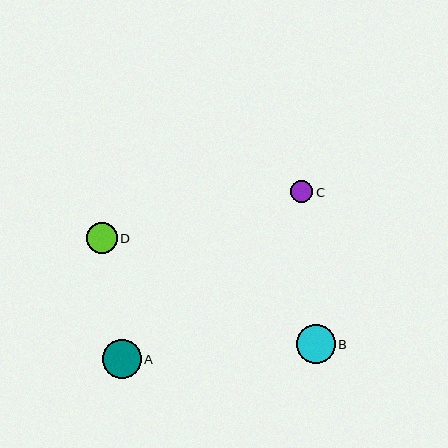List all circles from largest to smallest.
From largest to smallest: B, A, D, C.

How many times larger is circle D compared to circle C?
Circle D is approximately 1.4 times the size of circle C.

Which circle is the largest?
Circle B is the largest with a size of approximately 39 pixels.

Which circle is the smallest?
Circle C is the smallest with a size of approximately 22 pixels.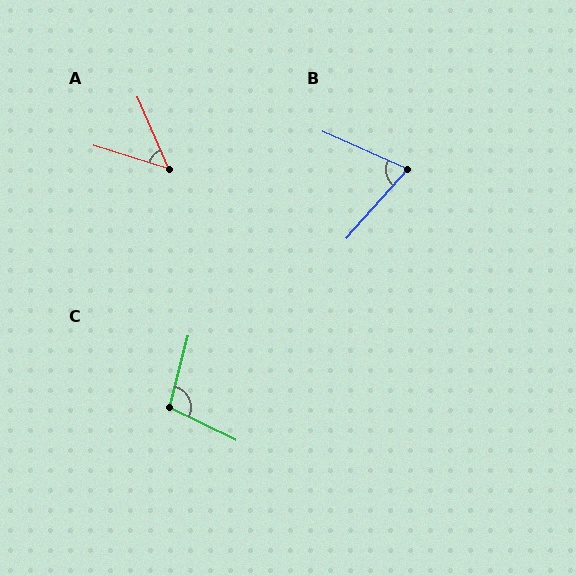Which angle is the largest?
C, at approximately 102 degrees.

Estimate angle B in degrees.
Approximately 73 degrees.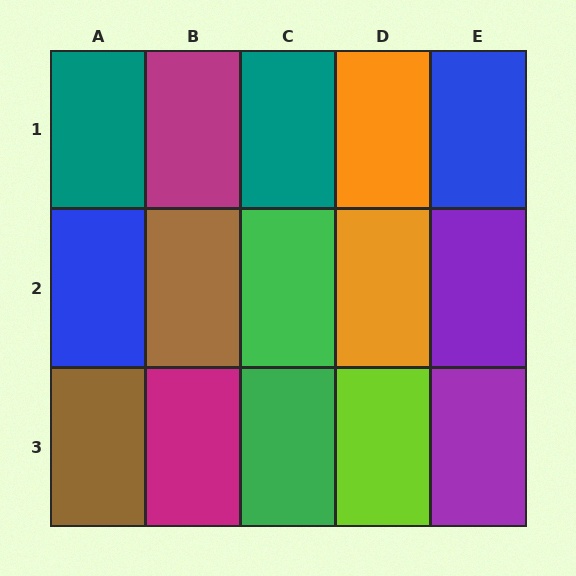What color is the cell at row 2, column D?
Orange.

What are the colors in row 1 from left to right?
Teal, magenta, teal, orange, blue.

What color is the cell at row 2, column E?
Purple.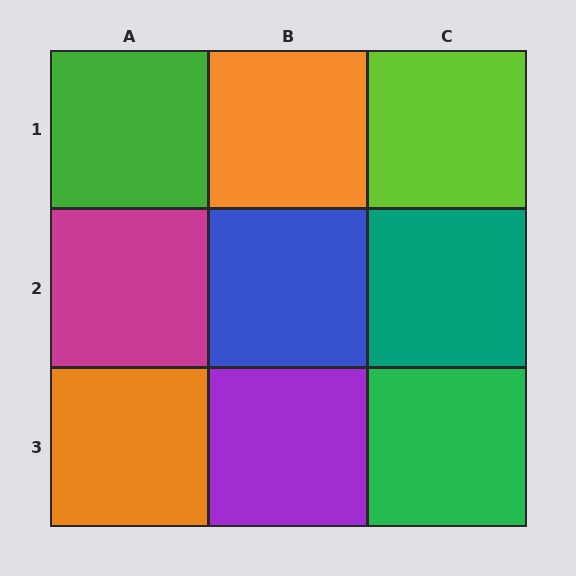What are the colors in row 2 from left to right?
Magenta, blue, teal.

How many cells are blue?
1 cell is blue.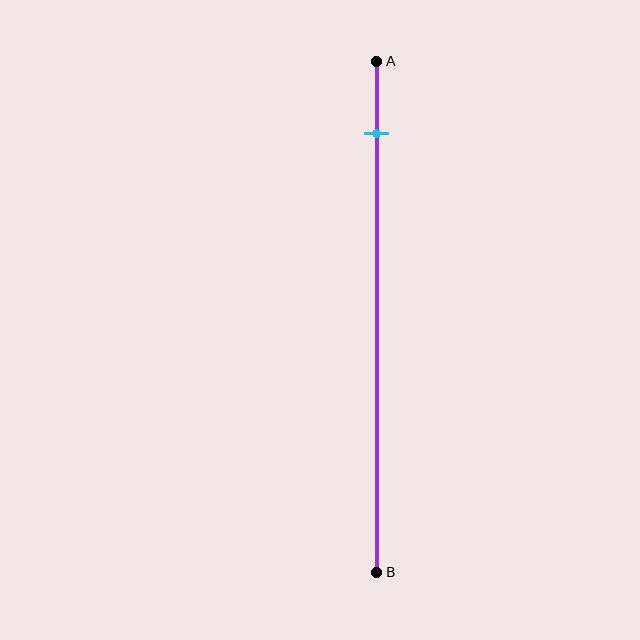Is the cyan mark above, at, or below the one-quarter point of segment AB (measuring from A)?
The cyan mark is above the one-quarter point of segment AB.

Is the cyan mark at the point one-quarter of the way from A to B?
No, the mark is at about 15% from A, not at the 25% one-quarter point.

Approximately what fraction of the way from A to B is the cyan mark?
The cyan mark is approximately 15% of the way from A to B.